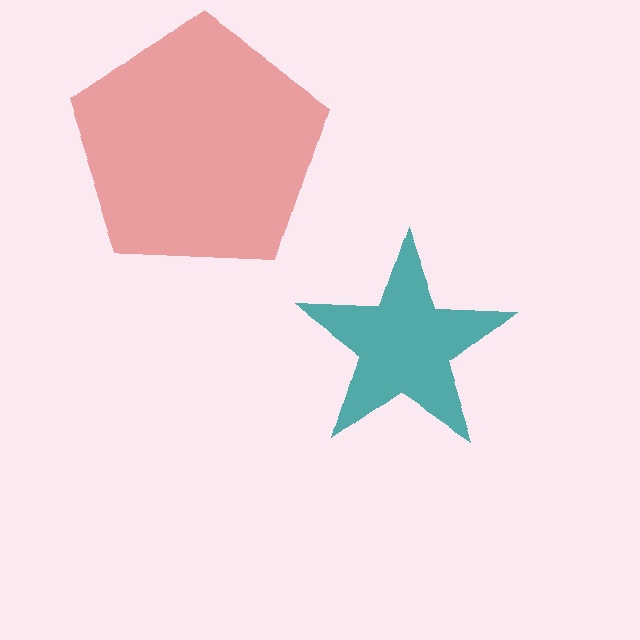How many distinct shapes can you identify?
There are 2 distinct shapes: a teal star, a red pentagon.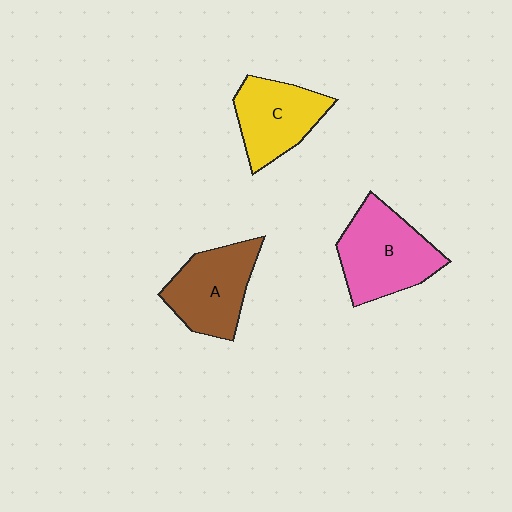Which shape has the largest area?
Shape B (pink).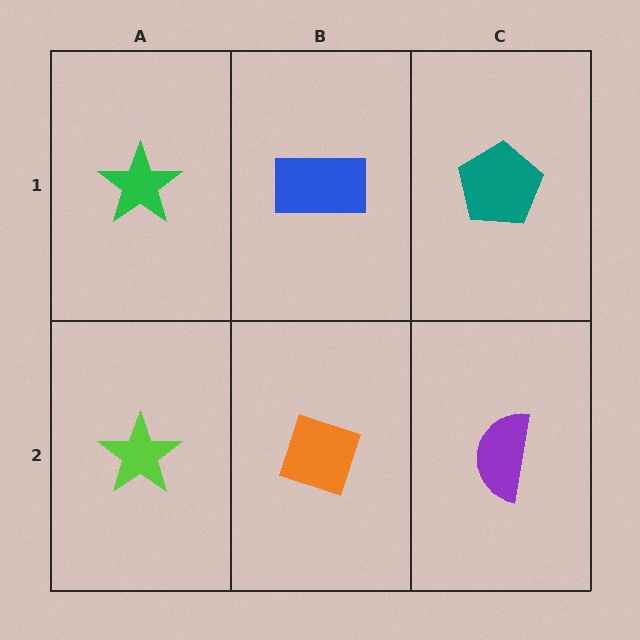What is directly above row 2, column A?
A green star.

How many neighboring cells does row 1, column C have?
2.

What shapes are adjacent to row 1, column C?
A purple semicircle (row 2, column C), a blue rectangle (row 1, column B).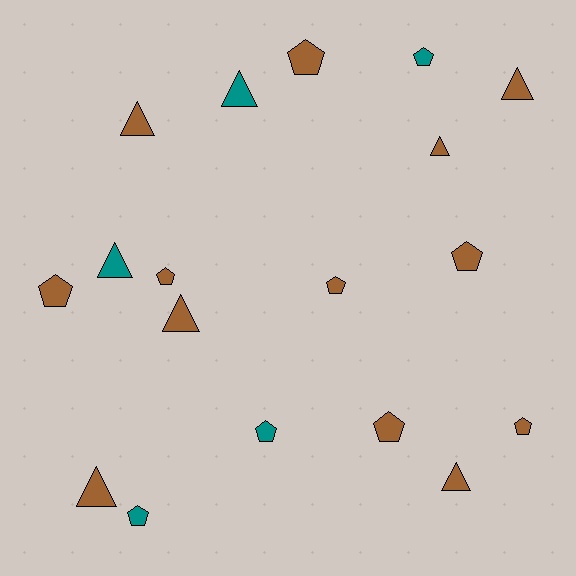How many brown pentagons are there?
There are 7 brown pentagons.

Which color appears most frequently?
Brown, with 13 objects.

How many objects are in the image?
There are 18 objects.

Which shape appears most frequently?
Pentagon, with 10 objects.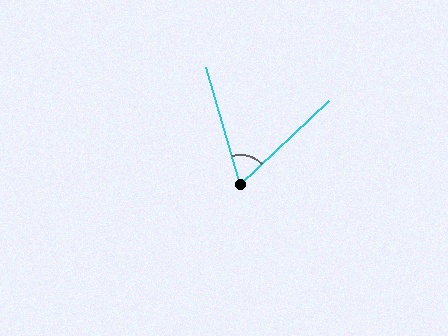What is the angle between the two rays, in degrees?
Approximately 63 degrees.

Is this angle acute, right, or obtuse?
It is acute.